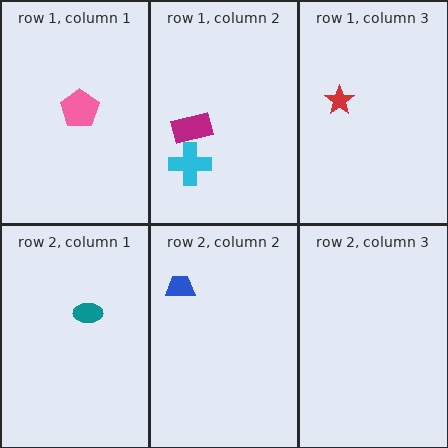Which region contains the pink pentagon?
The row 1, column 1 region.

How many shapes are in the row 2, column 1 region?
1.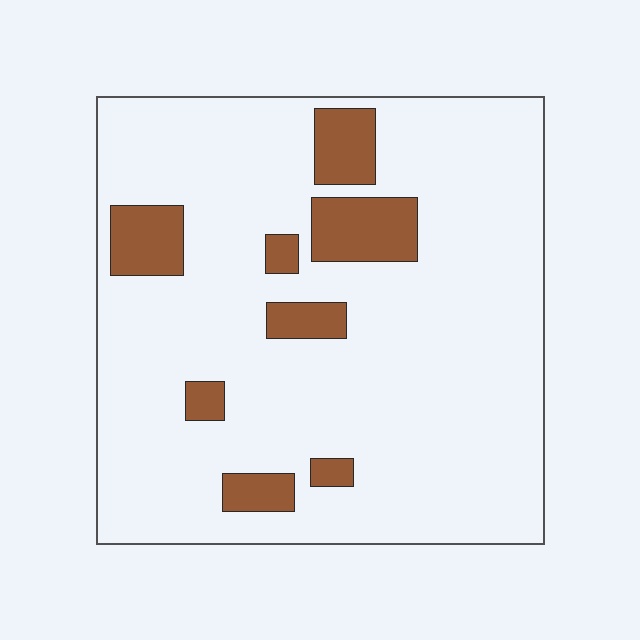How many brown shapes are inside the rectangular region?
8.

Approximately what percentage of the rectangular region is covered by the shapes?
Approximately 15%.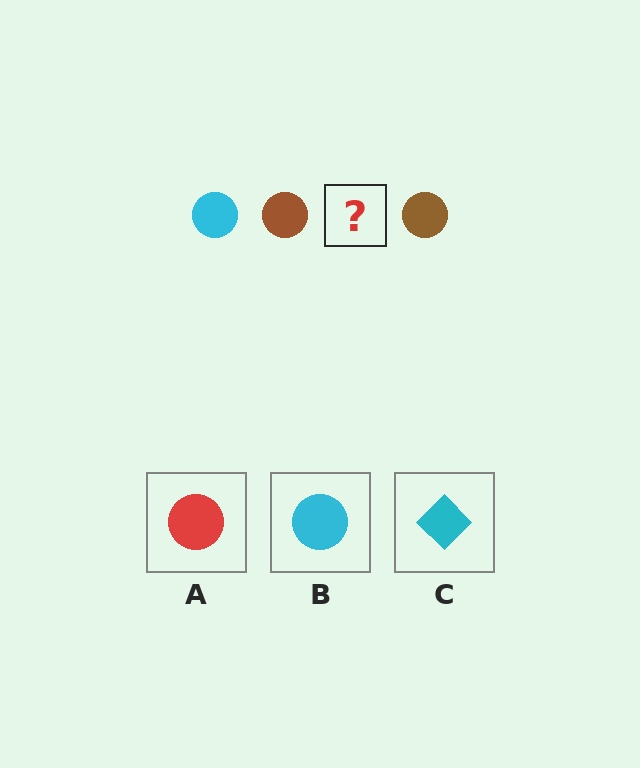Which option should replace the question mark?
Option B.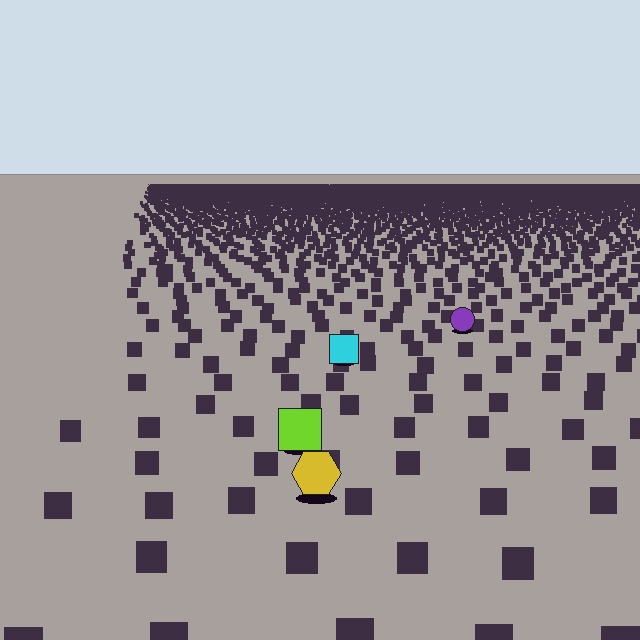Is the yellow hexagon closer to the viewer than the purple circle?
Yes. The yellow hexagon is closer — you can tell from the texture gradient: the ground texture is coarser near it.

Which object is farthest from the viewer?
The purple circle is farthest from the viewer. It appears smaller and the ground texture around it is denser.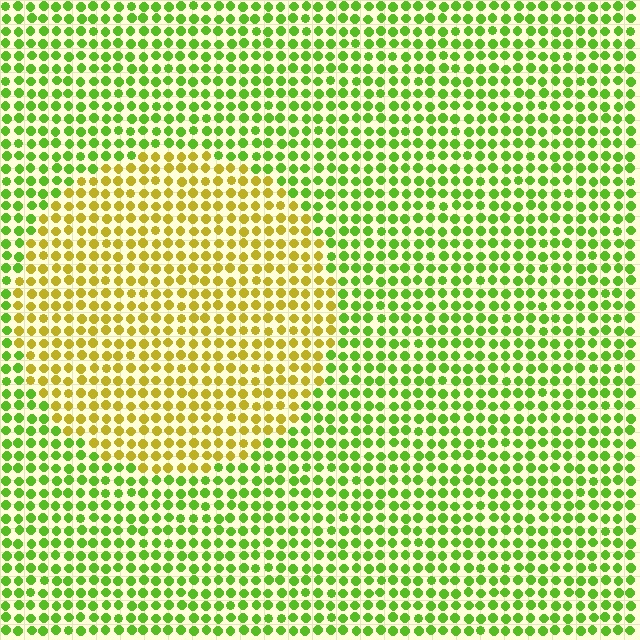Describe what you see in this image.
The image is filled with small lime elements in a uniform arrangement. A circle-shaped region is visible where the elements are tinted to a slightly different hue, forming a subtle color boundary.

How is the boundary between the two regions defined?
The boundary is defined purely by a slight shift in hue (about 46 degrees). Spacing, size, and orientation are identical on both sides.